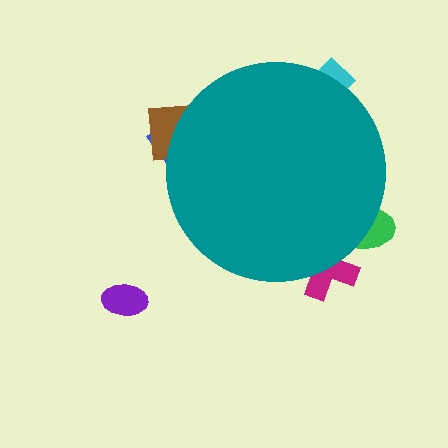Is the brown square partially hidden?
Yes, the brown square is partially hidden behind the teal circle.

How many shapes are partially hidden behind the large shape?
5 shapes are partially hidden.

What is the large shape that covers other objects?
A teal circle.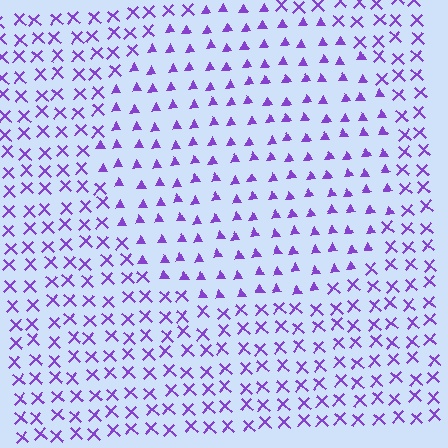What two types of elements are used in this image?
The image uses triangles inside the circle region and X marks outside it.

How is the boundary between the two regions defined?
The boundary is defined by a change in element shape: triangles inside vs. X marks outside. All elements share the same color and spacing.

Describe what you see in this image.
The image is filled with small purple elements arranged in a uniform grid. A circle-shaped region contains triangles, while the surrounding area contains X marks. The boundary is defined purely by the change in element shape.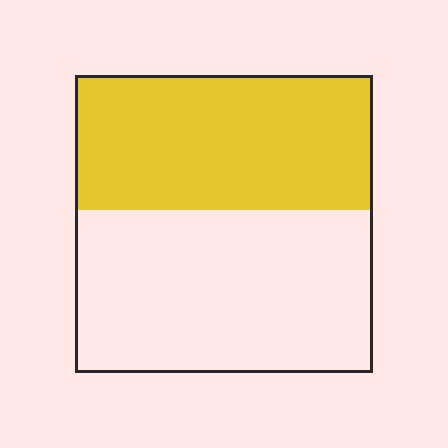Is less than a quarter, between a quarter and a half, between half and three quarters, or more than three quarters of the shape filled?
Between a quarter and a half.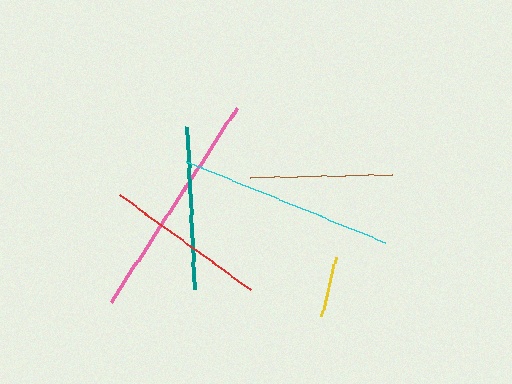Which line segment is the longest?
The pink line is the longest at approximately 232 pixels.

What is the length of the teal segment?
The teal segment is approximately 162 pixels long.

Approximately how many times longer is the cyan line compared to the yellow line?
The cyan line is approximately 3.4 times the length of the yellow line.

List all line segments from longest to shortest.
From longest to shortest: pink, cyan, red, teal, brown, yellow.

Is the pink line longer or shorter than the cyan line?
The pink line is longer than the cyan line.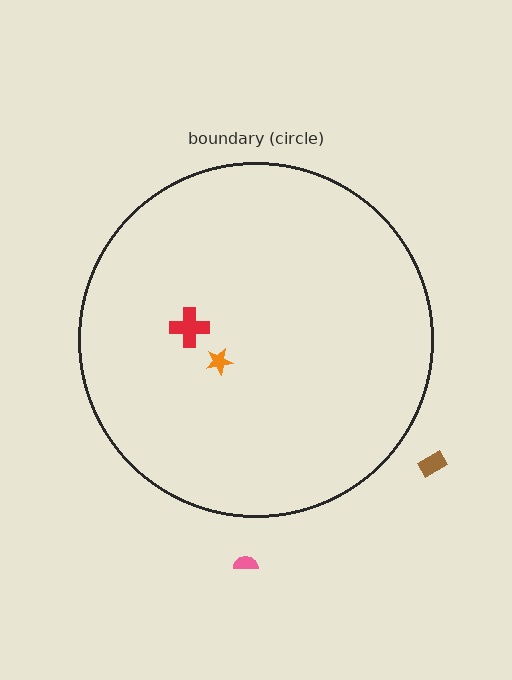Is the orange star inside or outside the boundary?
Inside.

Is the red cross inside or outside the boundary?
Inside.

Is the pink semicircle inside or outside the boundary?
Outside.